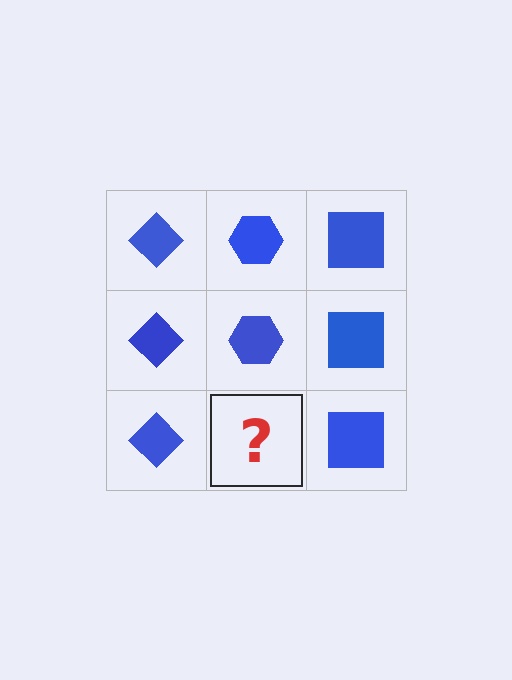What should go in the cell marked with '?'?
The missing cell should contain a blue hexagon.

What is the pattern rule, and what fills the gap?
The rule is that each column has a consistent shape. The gap should be filled with a blue hexagon.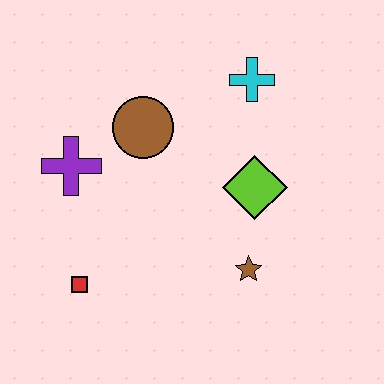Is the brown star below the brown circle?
Yes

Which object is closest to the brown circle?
The purple cross is closest to the brown circle.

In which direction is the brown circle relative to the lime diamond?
The brown circle is to the left of the lime diamond.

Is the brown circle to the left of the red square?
No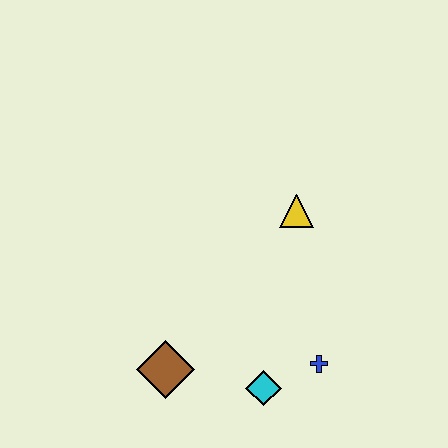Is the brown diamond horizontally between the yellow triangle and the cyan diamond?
No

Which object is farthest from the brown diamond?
The yellow triangle is farthest from the brown diamond.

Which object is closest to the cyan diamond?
The blue cross is closest to the cyan diamond.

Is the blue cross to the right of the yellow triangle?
Yes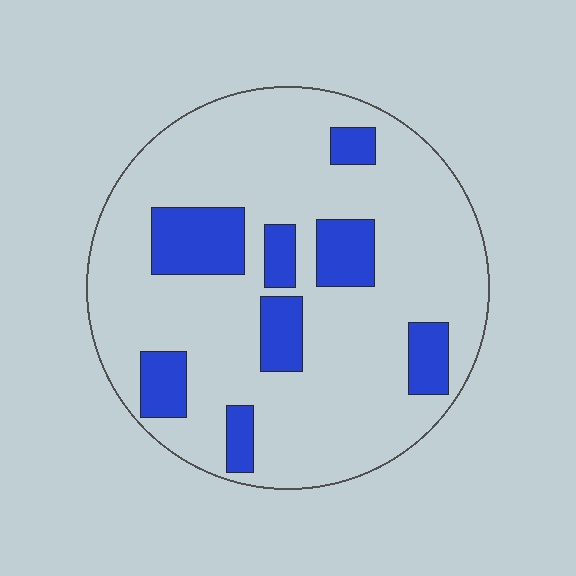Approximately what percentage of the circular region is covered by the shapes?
Approximately 20%.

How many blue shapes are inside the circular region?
8.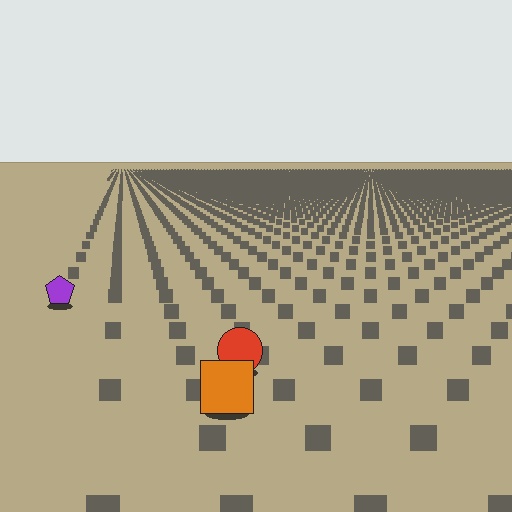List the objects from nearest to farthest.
From nearest to farthest: the orange square, the red circle, the purple pentagon.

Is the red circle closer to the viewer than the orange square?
No. The orange square is closer — you can tell from the texture gradient: the ground texture is coarser near it.